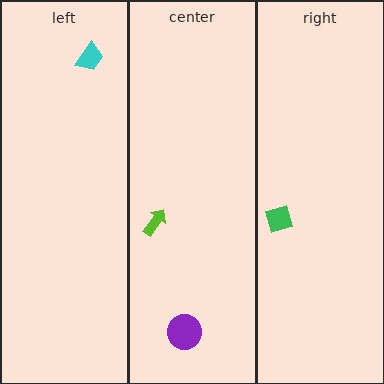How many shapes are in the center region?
2.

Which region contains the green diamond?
The right region.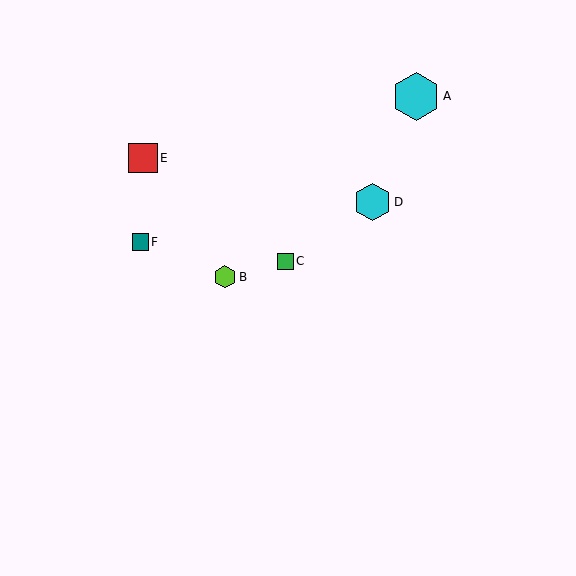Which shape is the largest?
The cyan hexagon (labeled A) is the largest.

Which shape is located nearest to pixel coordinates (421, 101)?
The cyan hexagon (labeled A) at (416, 96) is nearest to that location.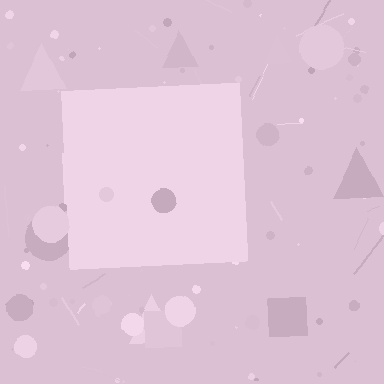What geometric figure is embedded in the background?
A square is embedded in the background.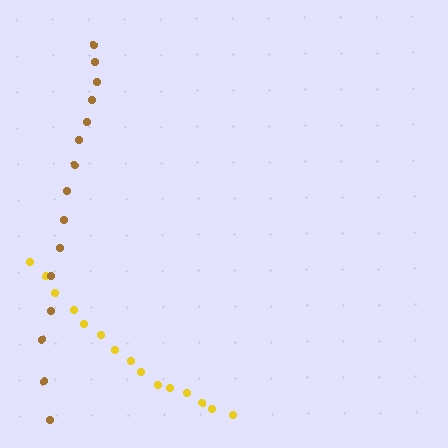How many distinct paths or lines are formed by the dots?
There are 2 distinct paths.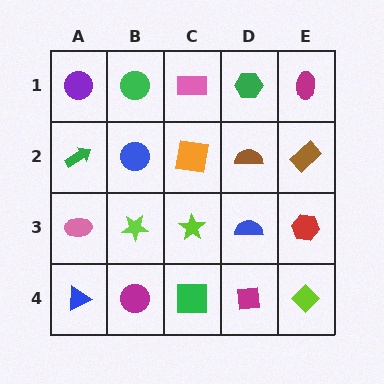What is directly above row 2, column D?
A green hexagon.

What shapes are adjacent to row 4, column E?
A red hexagon (row 3, column E), a magenta square (row 4, column D).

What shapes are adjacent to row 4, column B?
A lime star (row 3, column B), a blue triangle (row 4, column A), a green square (row 4, column C).